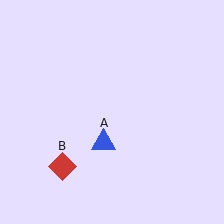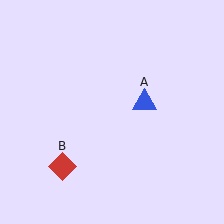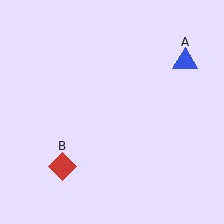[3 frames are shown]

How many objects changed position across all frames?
1 object changed position: blue triangle (object A).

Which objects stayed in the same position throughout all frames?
Red diamond (object B) remained stationary.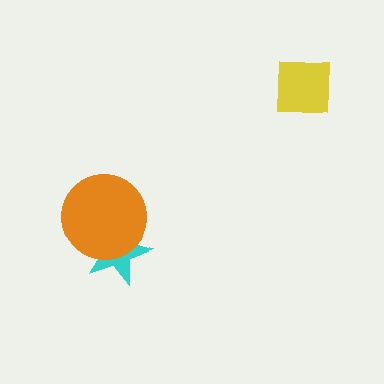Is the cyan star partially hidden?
Yes, it is partially covered by another shape.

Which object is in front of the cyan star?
The orange circle is in front of the cyan star.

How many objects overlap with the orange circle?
1 object overlaps with the orange circle.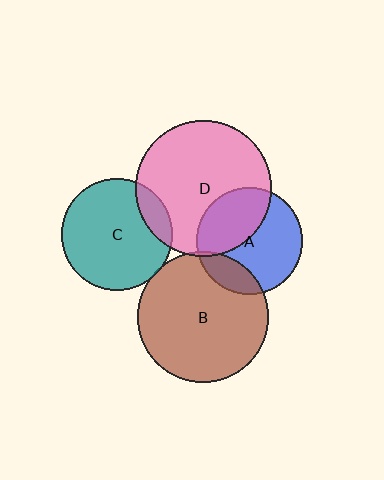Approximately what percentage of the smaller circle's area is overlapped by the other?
Approximately 40%.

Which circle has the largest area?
Circle D (pink).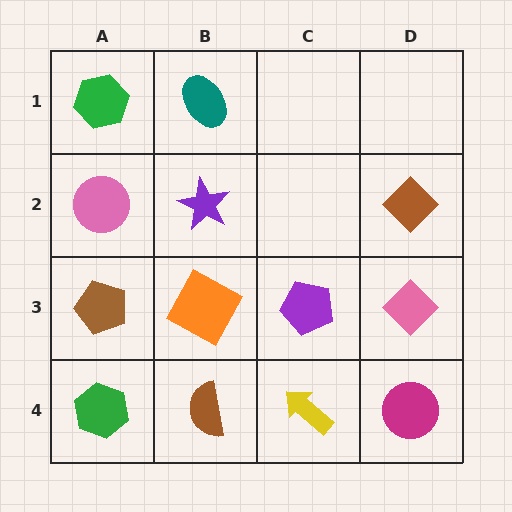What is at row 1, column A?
A green hexagon.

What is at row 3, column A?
A brown pentagon.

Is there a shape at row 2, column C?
No, that cell is empty.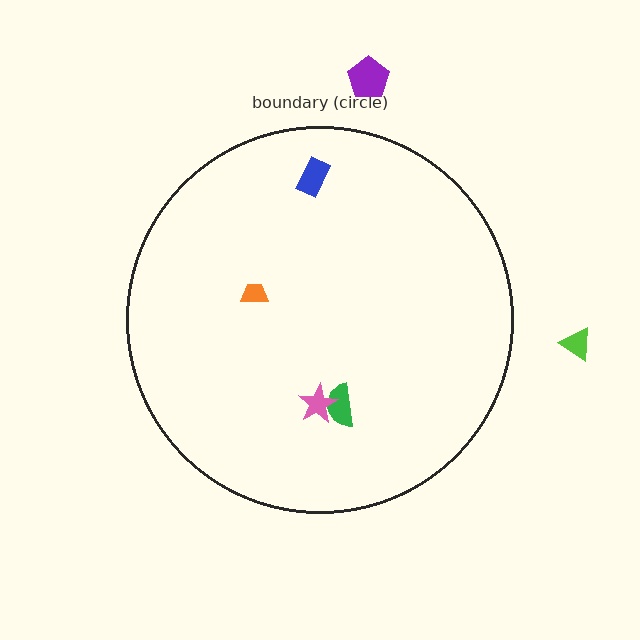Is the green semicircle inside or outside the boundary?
Inside.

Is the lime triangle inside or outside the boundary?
Outside.